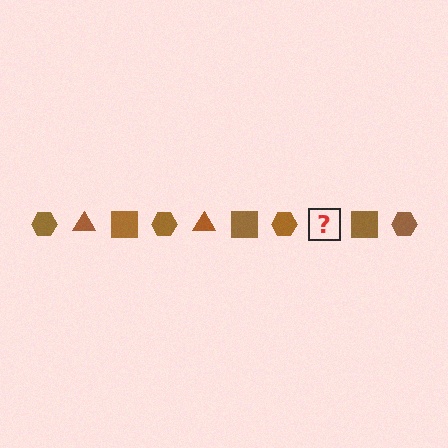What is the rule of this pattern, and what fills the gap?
The rule is that the pattern cycles through hexagon, triangle, square shapes in brown. The gap should be filled with a brown triangle.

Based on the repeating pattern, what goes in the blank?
The blank should be a brown triangle.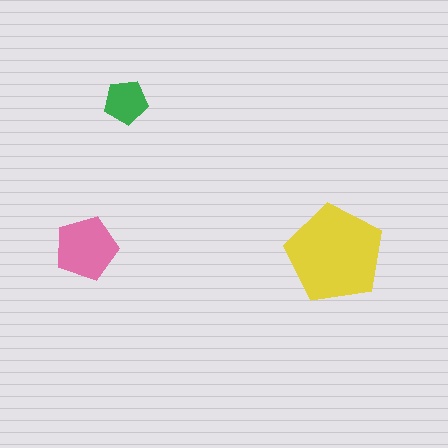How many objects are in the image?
There are 3 objects in the image.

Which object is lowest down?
The yellow pentagon is bottommost.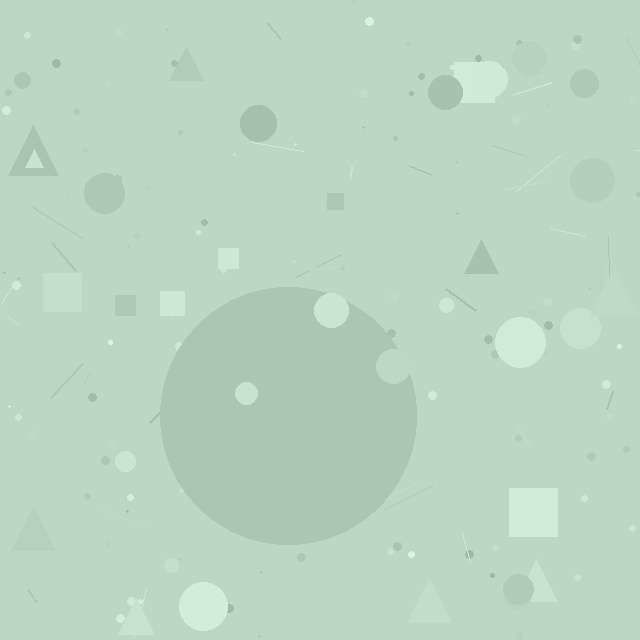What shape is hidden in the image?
A circle is hidden in the image.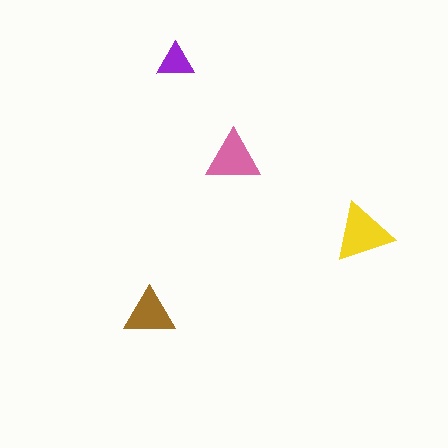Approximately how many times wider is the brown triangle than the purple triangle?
About 1.5 times wider.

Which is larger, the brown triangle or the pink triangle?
The pink one.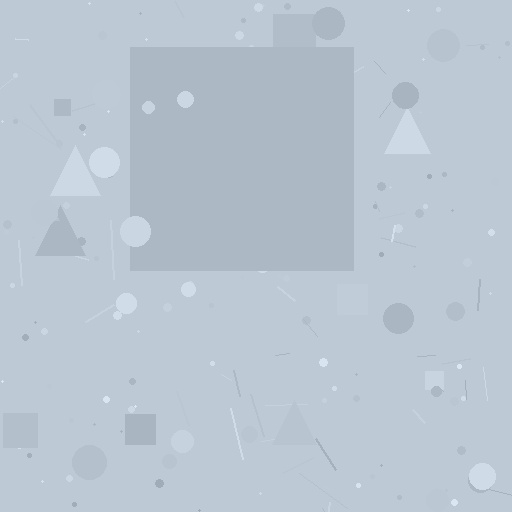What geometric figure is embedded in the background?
A square is embedded in the background.